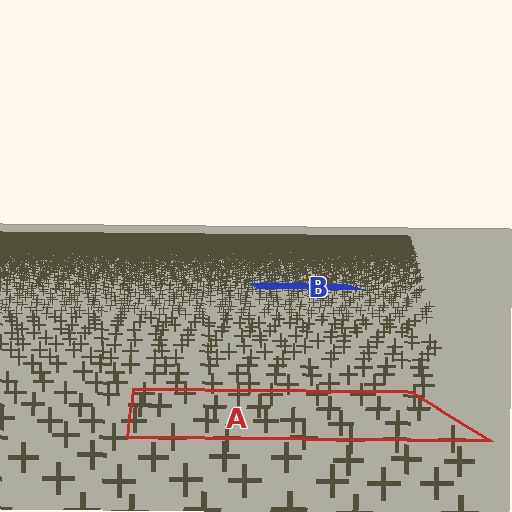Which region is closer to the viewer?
Region A is closer. The texture elements there are larger and more spread out.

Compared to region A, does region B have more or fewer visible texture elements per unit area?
Region B has more texture elements per unit area — they are packed more densely because it is farther away.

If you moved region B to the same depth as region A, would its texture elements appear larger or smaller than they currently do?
They would appear larger. At a closer depth, the same texture elements are projected at a bigger on-screen size.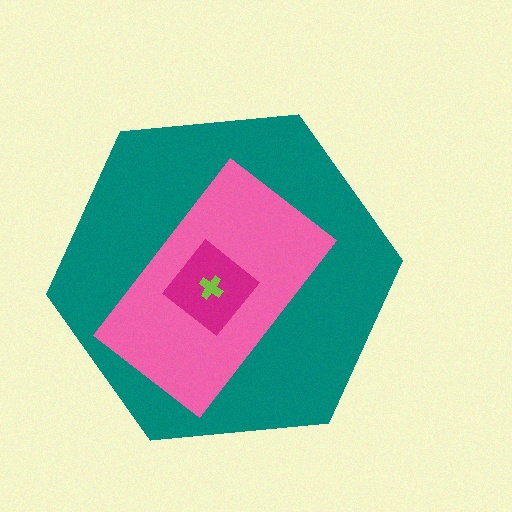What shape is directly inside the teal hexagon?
The pink rectangle.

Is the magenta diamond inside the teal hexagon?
Yes.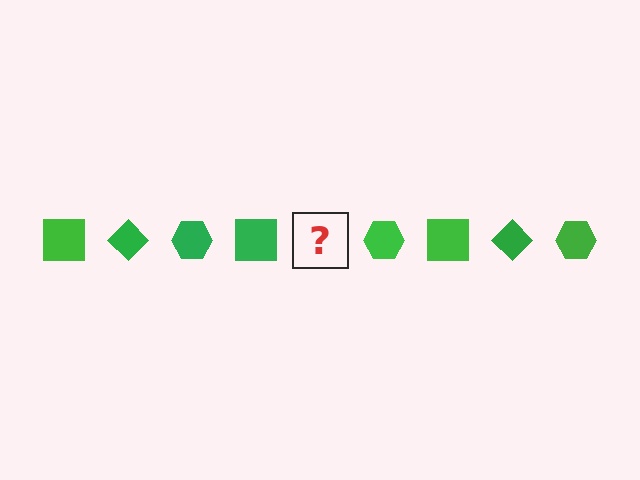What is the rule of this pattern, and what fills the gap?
The rule is that the pattern cycles through square, diamond, hexagon shapes in green. The gap should be filled with a green diamond.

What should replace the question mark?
The question mark should be replaced with a green diamond.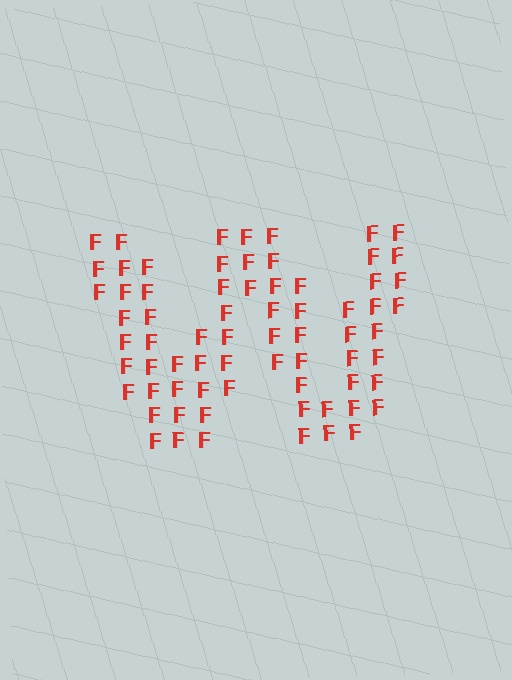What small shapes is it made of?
It is made of small letter F's.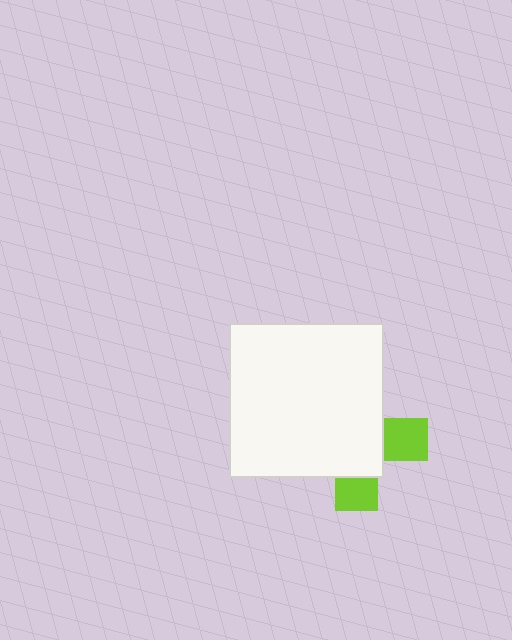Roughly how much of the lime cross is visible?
A small part of it is visible (roughly 32%).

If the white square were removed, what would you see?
You would see the complete lime cross.